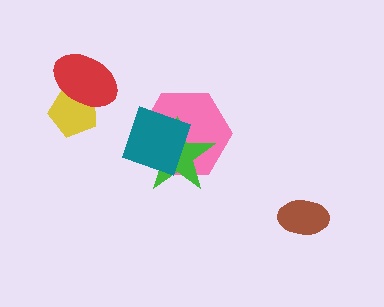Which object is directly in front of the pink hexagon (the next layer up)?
The green star is directly in front of the pink hexagon.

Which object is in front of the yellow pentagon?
The red ellipse is in front of the yellow pentagon.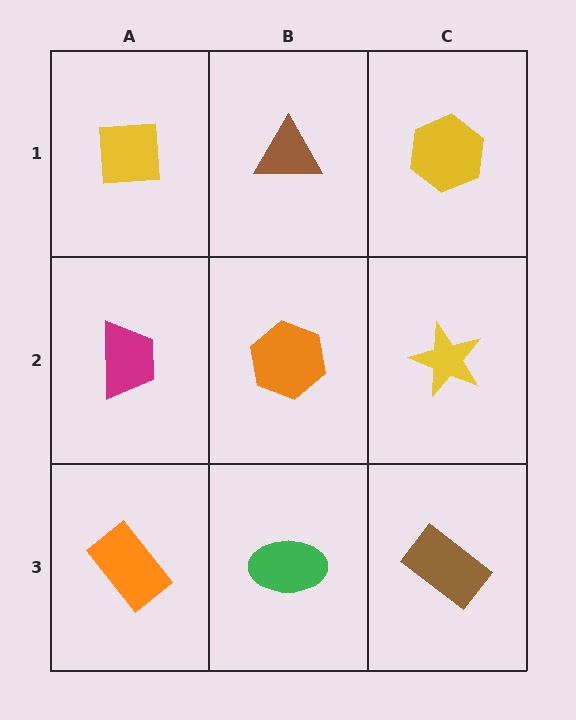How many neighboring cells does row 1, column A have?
2.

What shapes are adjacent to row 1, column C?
A yellow star (row 2, column C), a brown triangle (row 1, column B).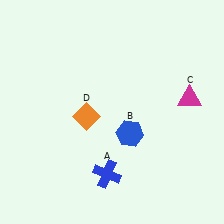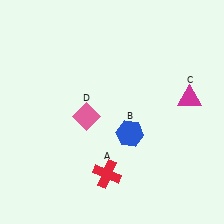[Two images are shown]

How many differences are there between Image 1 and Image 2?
There are 2 differences between the two images.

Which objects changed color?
A changed from blue to red. D changed from orange to pink.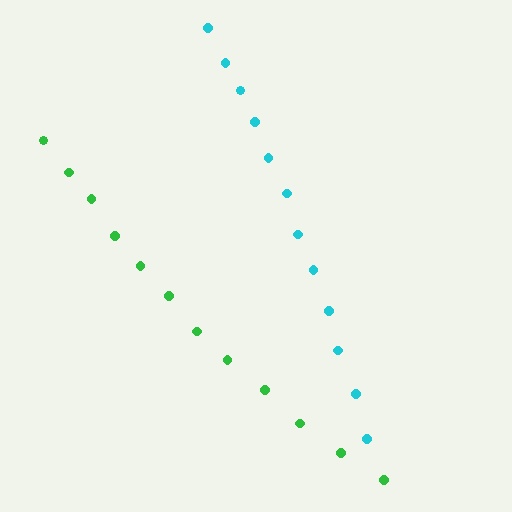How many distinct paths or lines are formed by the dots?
There are 2 distinct paths.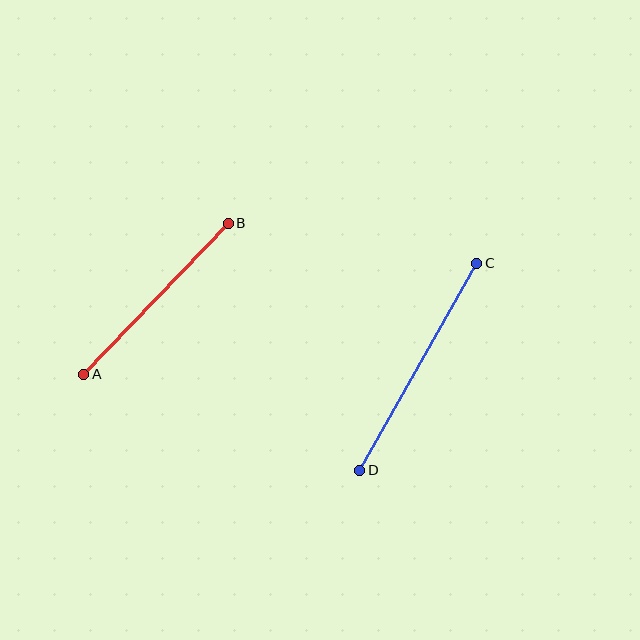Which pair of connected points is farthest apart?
Points C and D are farthest apart.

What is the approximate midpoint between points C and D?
The midpoint is at approximately (418, 367) pixels.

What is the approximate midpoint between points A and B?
The midpoint is at approximately (156, 299) pixels.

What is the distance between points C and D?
The distance is approximately 238 pixels.